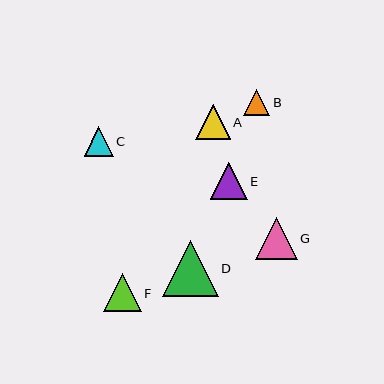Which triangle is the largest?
Triangle D is the largest with a size of approximately 56 pixels.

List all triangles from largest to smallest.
From largest to smallest: D, G, F, E, A, C, B.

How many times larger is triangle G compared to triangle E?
Triangle G is approximately 1.1 times the size of triangle E.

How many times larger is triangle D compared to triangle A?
Triangle D is approximately 1.6 times the size of triangle A.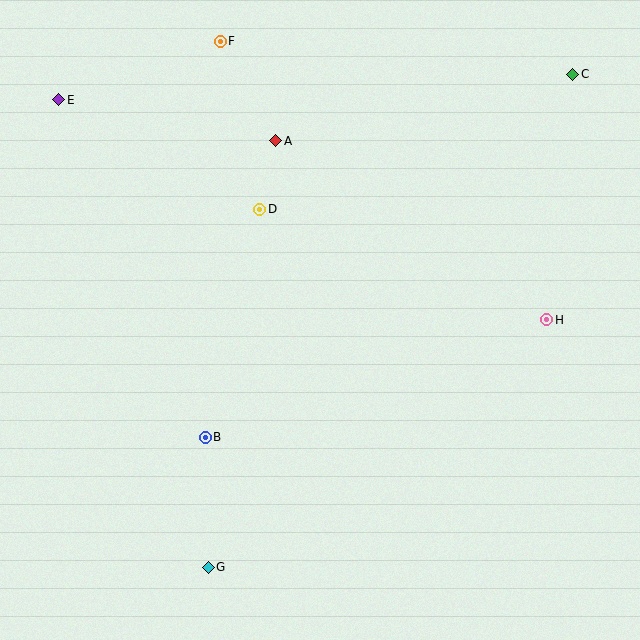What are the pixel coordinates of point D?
Point D is at (260, 209).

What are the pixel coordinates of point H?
Point H is at (547, 320).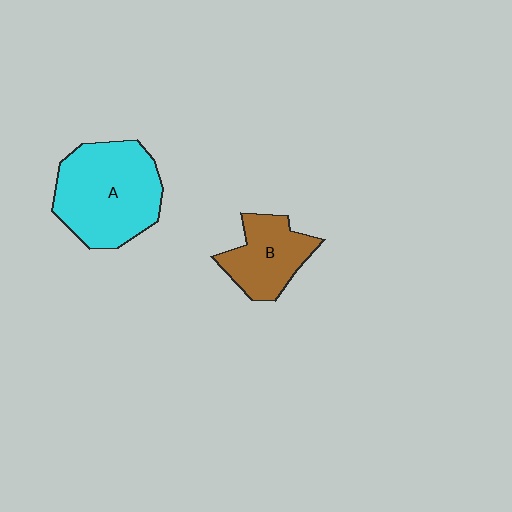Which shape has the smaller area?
Shape B (brown).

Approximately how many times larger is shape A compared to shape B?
Approximately 1.7 times.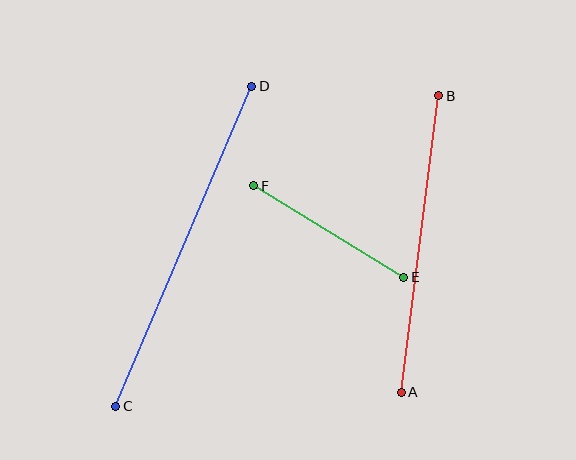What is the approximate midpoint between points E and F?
The midpoint is at approximately (329, 232) pixels.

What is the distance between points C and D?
The distance is approximately 347 pixels.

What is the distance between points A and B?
The distance is approximately 299 pixels.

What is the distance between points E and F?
The distance is approximately 175 pixels.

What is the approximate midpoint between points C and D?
The midpoint is at approximately (184, 246) pixels.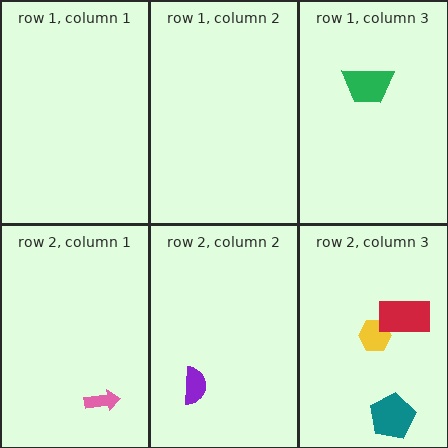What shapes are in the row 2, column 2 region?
The purple semicircle.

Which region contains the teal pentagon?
The row 2, column 3 region.